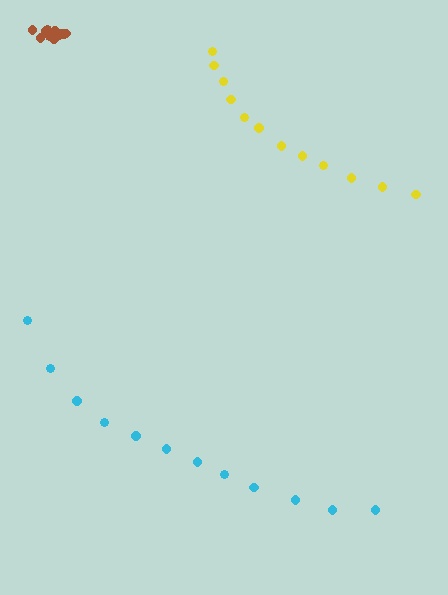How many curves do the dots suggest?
There are 3 distinct paths.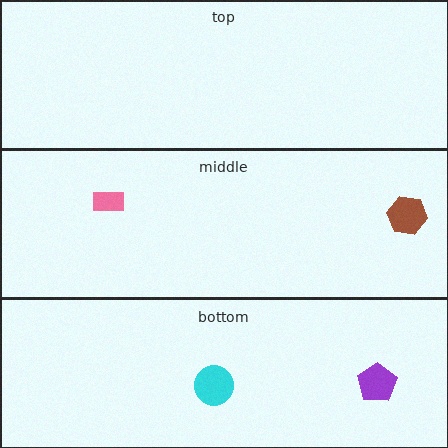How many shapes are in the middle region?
2.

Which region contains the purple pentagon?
The bottom region.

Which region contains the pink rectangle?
The middle region.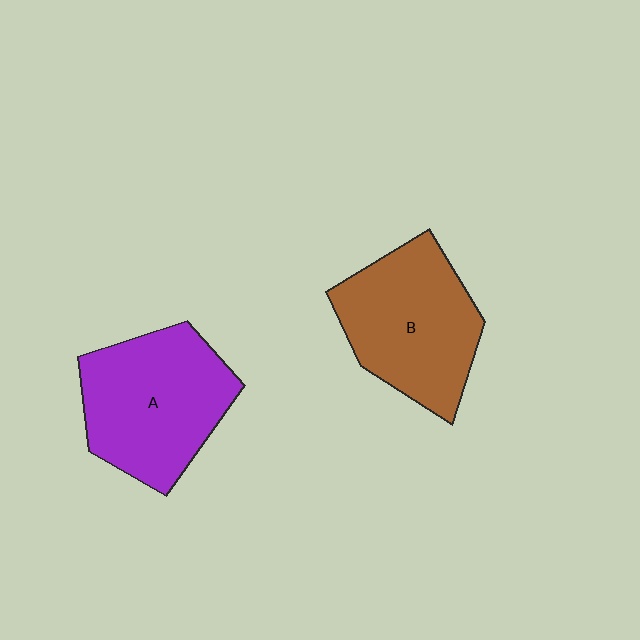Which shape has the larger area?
Shape A (purple).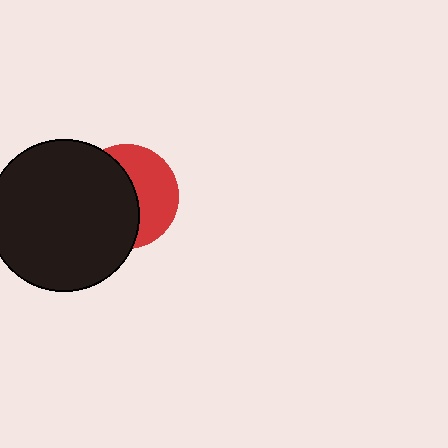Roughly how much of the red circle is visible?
A small part of it is visible (roughly 45%).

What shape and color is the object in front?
The object in front is a black circle.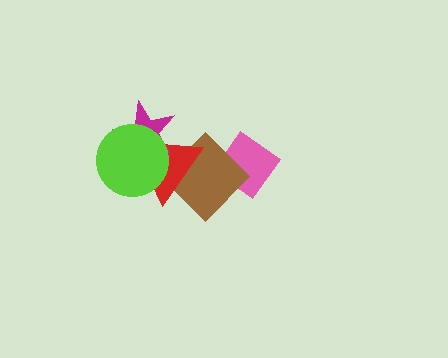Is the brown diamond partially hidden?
Yes, it is partially covered by another shape.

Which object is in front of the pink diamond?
The brown diamond is in front of the pink diamond.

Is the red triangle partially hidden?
Yes, it is partially covered by another shape.